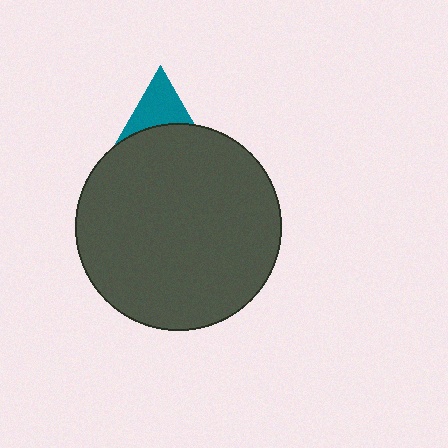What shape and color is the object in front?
The object in front is a dark gray circle.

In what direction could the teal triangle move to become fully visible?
The teal triangle could move up. That would shift it out from behind the dark gray circle entirely.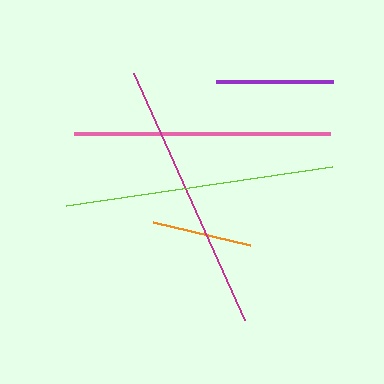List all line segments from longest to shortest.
From longest to shortest: magenta, lime, pink, purple, orange.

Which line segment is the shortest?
The orange line is the shortest at approximately 100 pixels.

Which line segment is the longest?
The magenta line is the longest at approximately 272 pixels.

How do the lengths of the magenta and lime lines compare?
The magenta and lime lines are approximately the same length.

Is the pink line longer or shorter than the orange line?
The pink line is longer than the orange line.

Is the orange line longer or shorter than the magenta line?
The magenta line is longer than the orange line.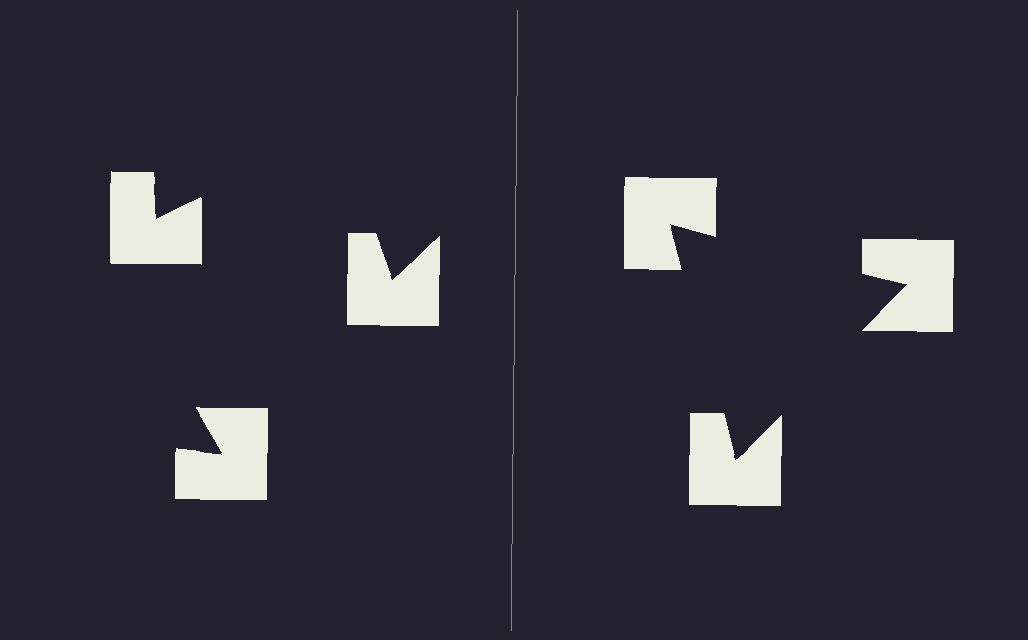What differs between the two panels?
The notched squares are positioned identically on both sides; only the wedge orientations differ. On the right they align to a triangle; on the left they are misaligned.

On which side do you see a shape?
An illusory triangle appears on the right side. On the left side the wedge cuts are rotated, so no coherent shape forms.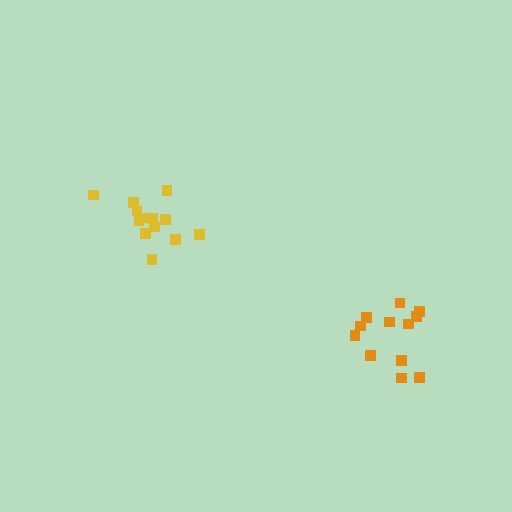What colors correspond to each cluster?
The clusters are colored: yellow, orange.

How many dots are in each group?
Group 1: 13 dots, Group 2: 12 dots (25 total).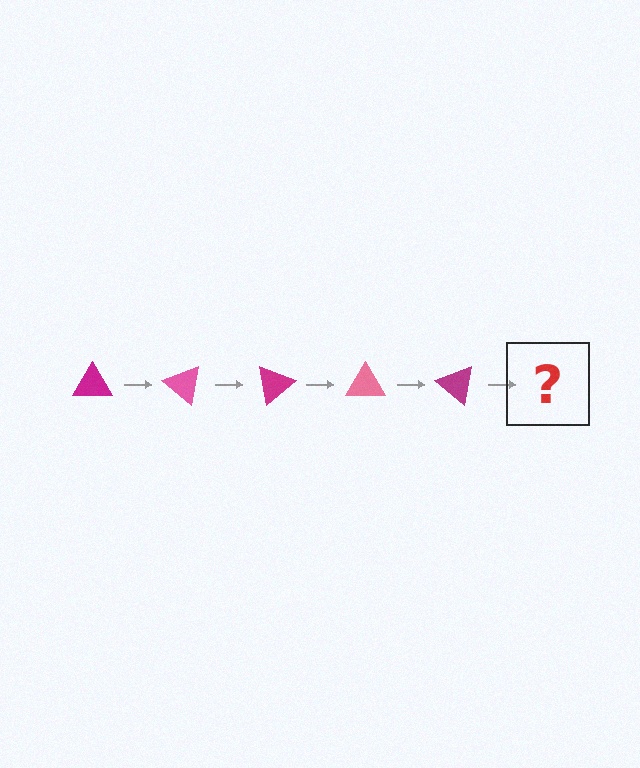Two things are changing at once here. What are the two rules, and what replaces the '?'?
The two rules are that it rotates 40 degrees each step and the color cycles through magenta and pink. The '?' should be a pink triangle, rotated 200 degrees from the start.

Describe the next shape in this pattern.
It should be a pink triangle, rotated 200 degrees from the start.